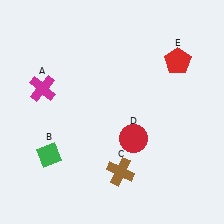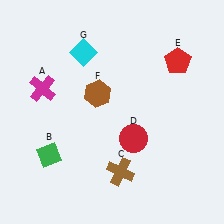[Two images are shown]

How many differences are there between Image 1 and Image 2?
There are 2 differences between the two images.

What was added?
A brown hexagon (F), a cyan diamond (G) were added in Image 2.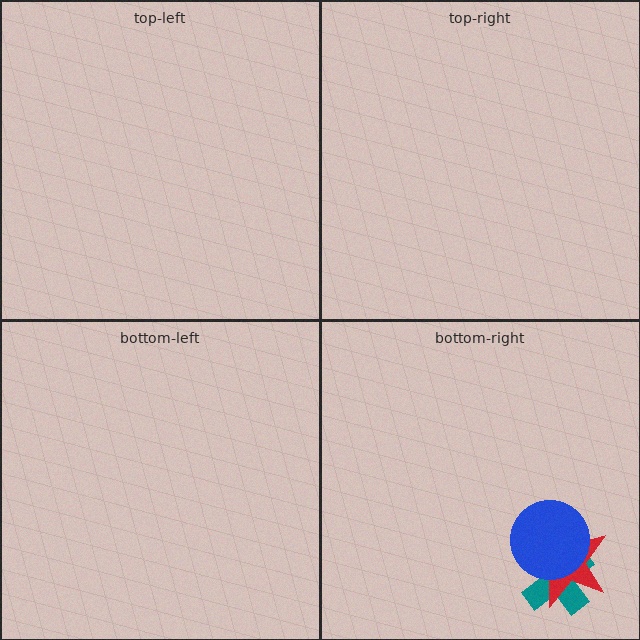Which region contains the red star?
The bottom-right region.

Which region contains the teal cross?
The bottom-right region.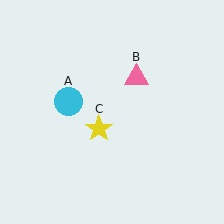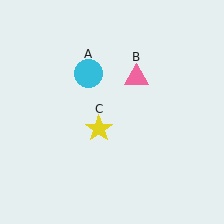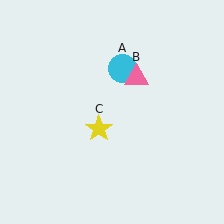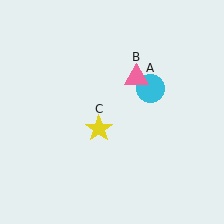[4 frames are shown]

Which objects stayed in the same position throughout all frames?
Pink triangle (object B) and yellow star (object C) remained stationary.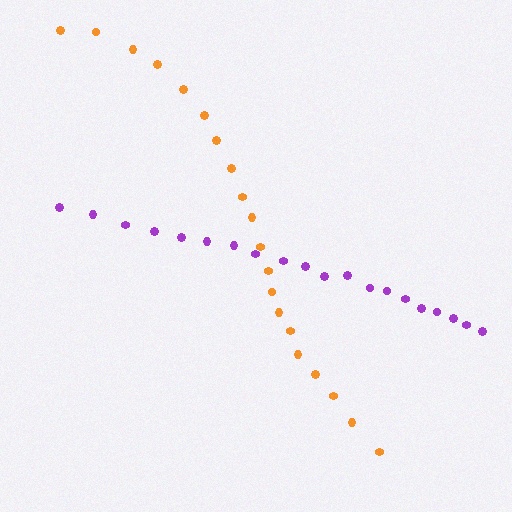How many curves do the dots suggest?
There are 2 distinct paths.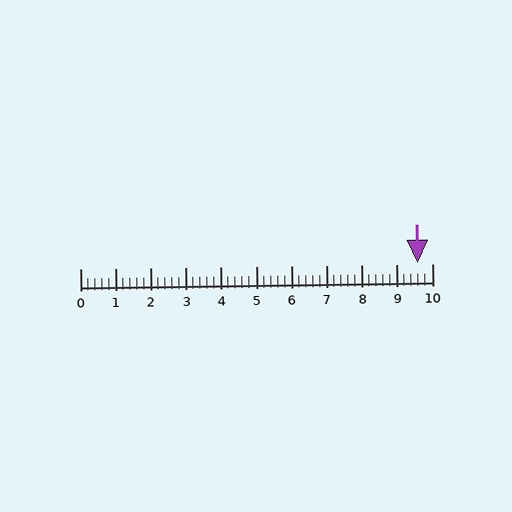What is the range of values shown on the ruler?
The ruler shows values from 0 to 10.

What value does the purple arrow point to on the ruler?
The purple arrow points to approximately 9.6.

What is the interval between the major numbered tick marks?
The major tick marks are spaced 1 units apart.